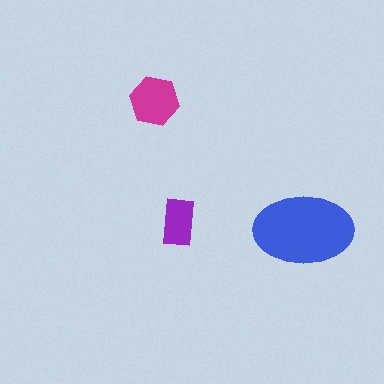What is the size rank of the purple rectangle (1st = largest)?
3rd.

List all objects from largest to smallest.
The blue ellipse, the magenta hexagon, the purple rectangle.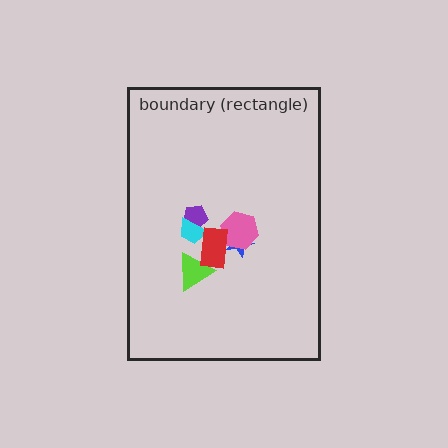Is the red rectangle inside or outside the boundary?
Inside.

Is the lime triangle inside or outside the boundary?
Inside.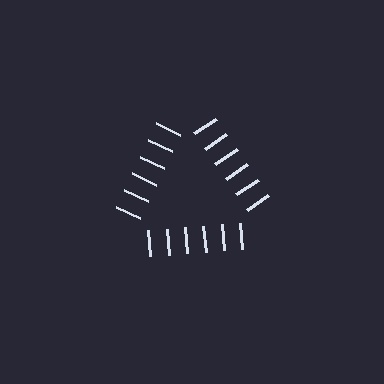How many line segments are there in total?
18 — 6 along each of the 3 edges.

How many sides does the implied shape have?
3 sides — the line-ends trace a triangle.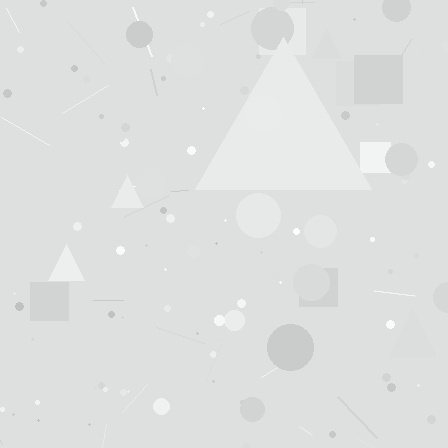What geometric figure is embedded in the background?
A triangle is embedded in the background.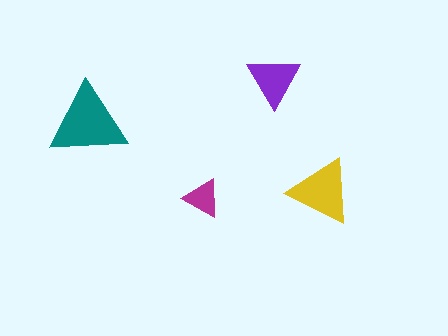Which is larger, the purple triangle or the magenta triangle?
The purple one.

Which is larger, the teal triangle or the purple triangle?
The teal one.